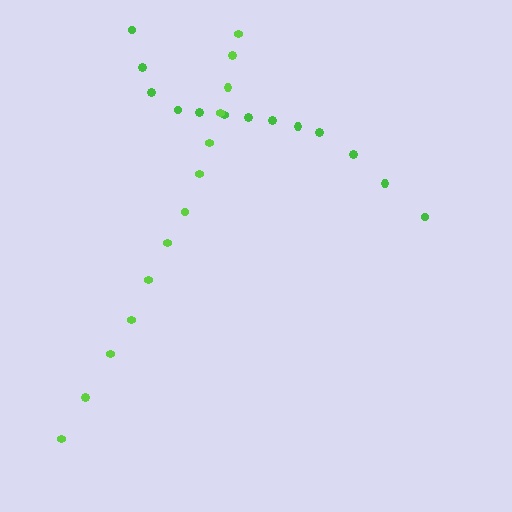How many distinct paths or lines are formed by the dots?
There are 2 distinct paths.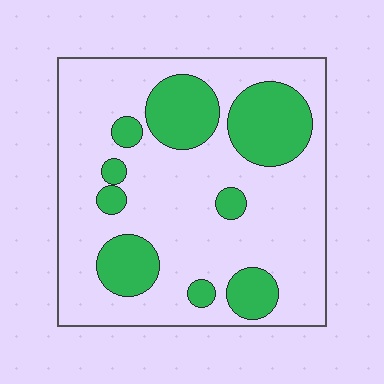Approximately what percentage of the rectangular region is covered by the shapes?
Approximately 25%.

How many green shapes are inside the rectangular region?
9.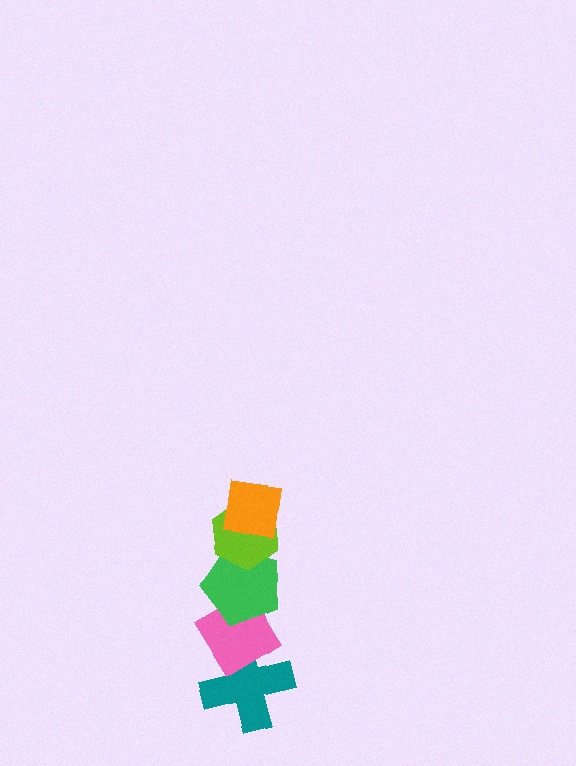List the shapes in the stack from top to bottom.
From top to bottom: the orange square, the lime hexagon, the green pentagon, the pink diamond, the teal cross.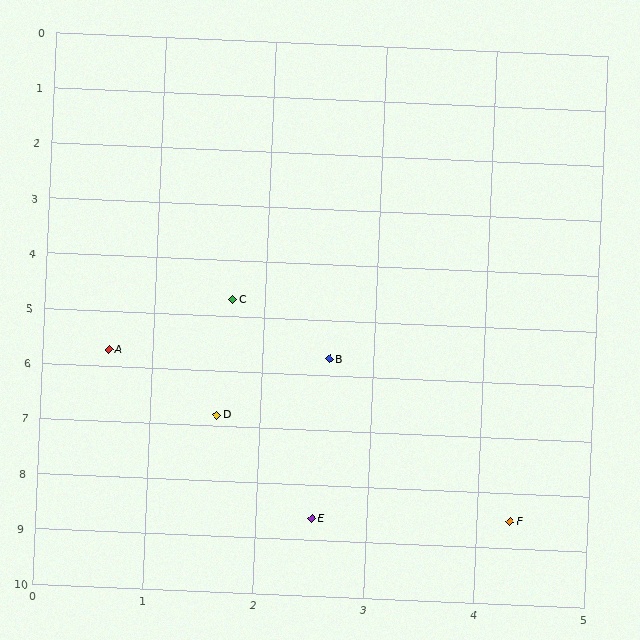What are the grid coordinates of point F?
Point F is at approximately (4.3, 8.5).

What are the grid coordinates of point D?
Point D is at approximately (1.6, 6.8).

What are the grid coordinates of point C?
Point C is at approximately (1.7, 4.7).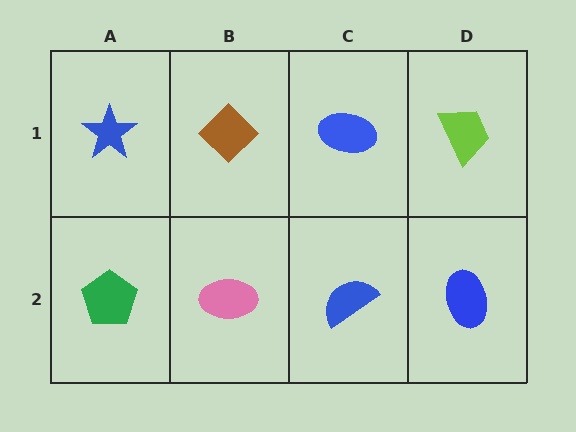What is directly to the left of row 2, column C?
A pink ellipse.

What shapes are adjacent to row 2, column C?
A blue ellipse (row 1, column C), a pink ellipse (row 2, column B), a blue ellipse (row 2, column D).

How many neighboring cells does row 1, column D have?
2.